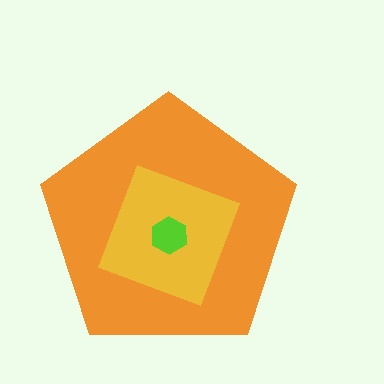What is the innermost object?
The lime hexagon.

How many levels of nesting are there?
3.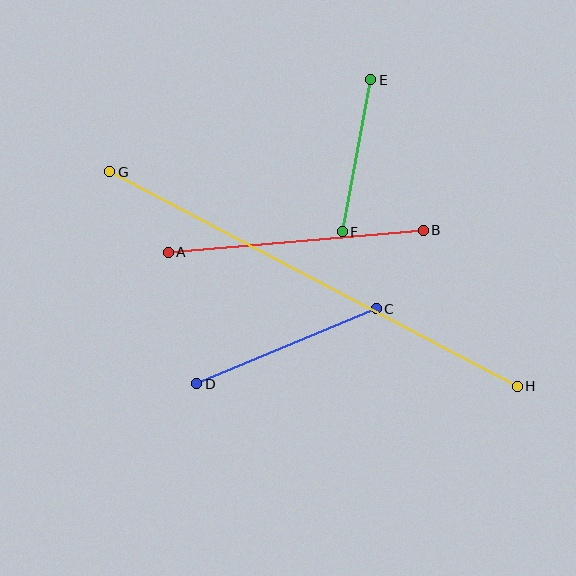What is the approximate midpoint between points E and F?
The midpoint is at approximately (356, 156) pixels.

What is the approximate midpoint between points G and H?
The midpoint is at approximately (313, 279) pixels.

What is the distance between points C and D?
The distance is approximately 195 pixels.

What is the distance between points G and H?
The distance is approximately 460 pixels.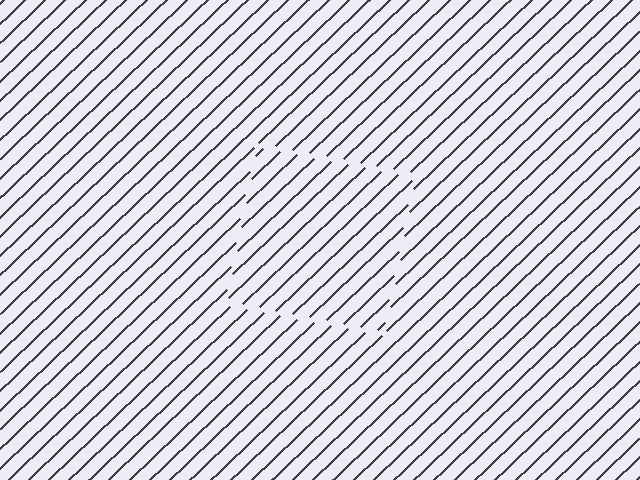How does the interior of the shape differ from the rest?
The interior of the shape contains the same grating, shifted by half a period — the contour is defined by the phase discontinuity where line-ends from the inner and outer gratings abut.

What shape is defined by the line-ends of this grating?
An illusory square. The interior of the shape contains the same grating, shifted by half a period — the contour is defined by the phase discontinuity where line-ends from the inner and outer gratings abut.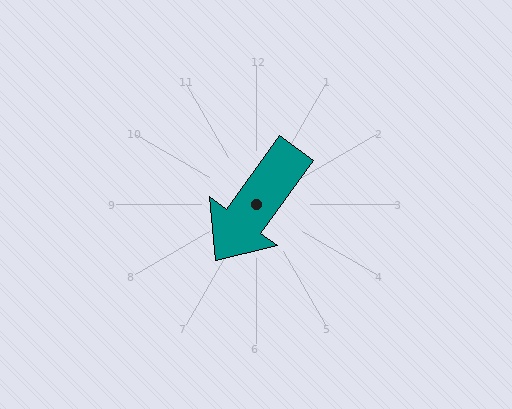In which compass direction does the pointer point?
Southwest.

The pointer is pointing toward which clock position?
Roughly 7 o'clock.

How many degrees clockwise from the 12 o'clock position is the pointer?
Approximately 216 degrees.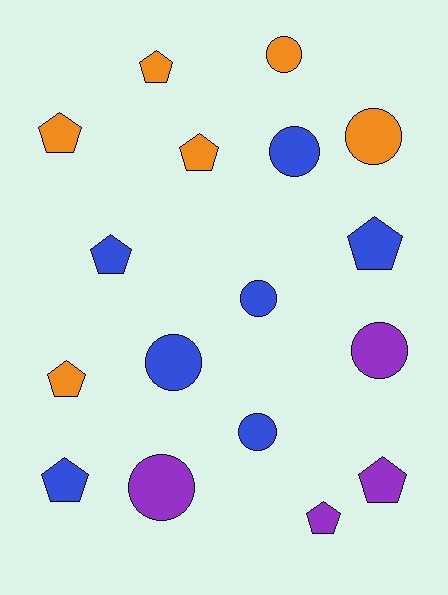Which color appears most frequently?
Blue, with 7 objects.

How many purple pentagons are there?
There are 2 purple pentagons.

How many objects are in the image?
There are 17 objects.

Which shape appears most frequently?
Pentagon, with 9 objects.